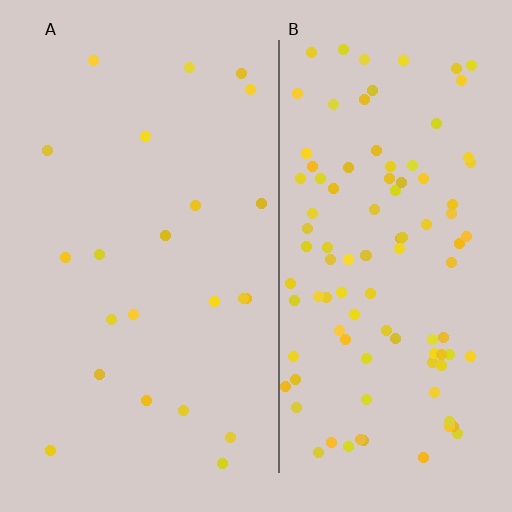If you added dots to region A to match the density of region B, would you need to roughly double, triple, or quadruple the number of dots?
Approximately quadruple.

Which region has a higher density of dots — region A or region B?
B (the right).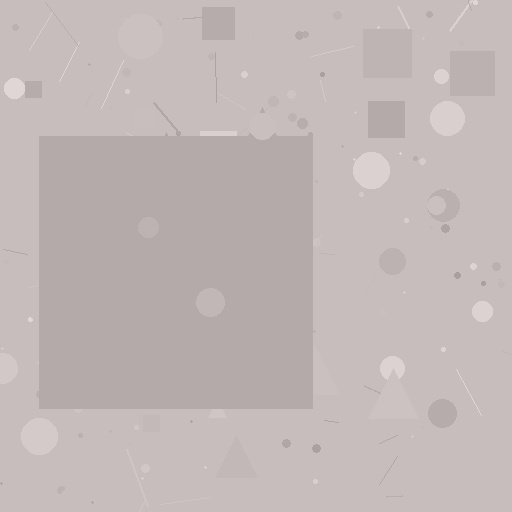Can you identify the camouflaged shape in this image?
The camouflaged shape is a square.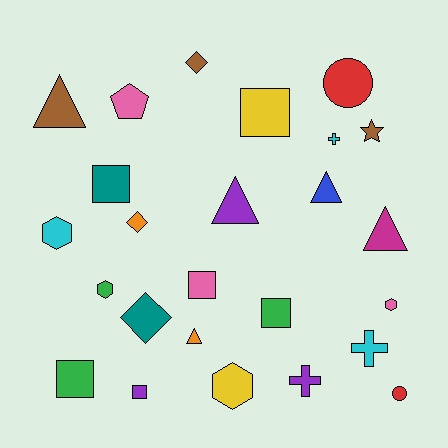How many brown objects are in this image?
There are 3 brown objects.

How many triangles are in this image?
There are 5 triangles.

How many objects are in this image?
There are 25 objects.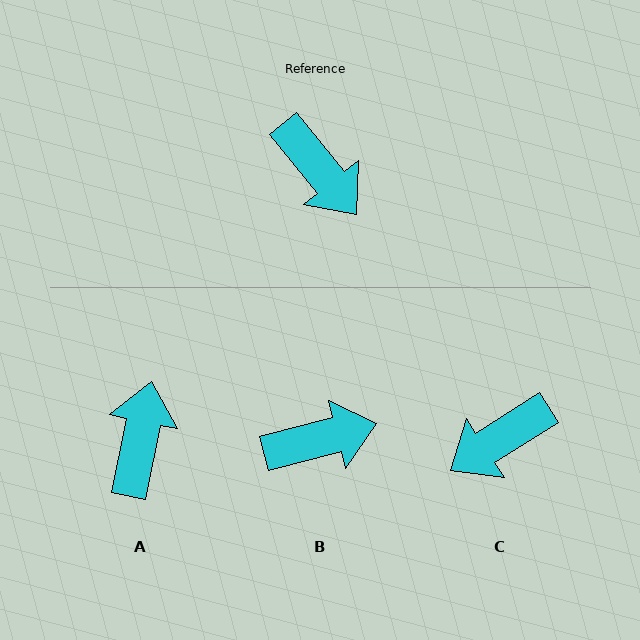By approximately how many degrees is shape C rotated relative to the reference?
Approximately 96 degrees clockwise.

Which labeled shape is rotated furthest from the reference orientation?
A, about 129 degrees away.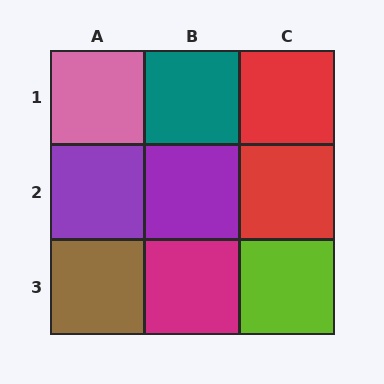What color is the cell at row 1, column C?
Red.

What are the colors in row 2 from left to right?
Purple, purple, red.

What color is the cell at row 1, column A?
Pink.